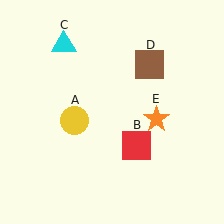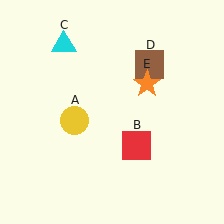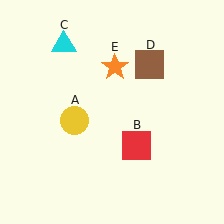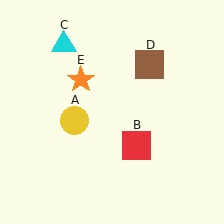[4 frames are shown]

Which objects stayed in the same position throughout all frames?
Yellow circle (object A) and red square (object B) and cyan triangle (object C) and brown square (object D) remained stationary.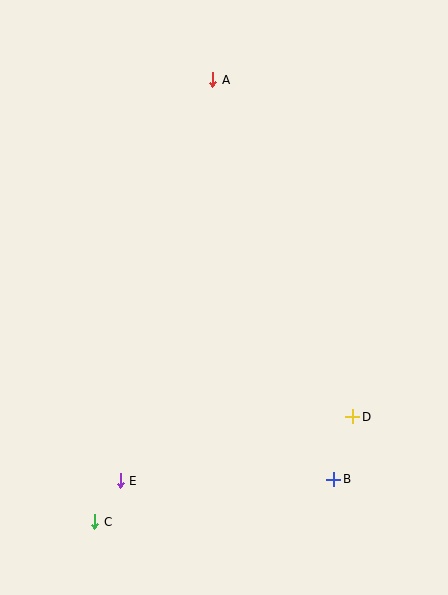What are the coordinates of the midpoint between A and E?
The midpoint between A and E is at (166, 280).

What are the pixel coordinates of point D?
Point D is at (353, 417).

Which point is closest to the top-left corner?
Point A is closest to the top-left corner.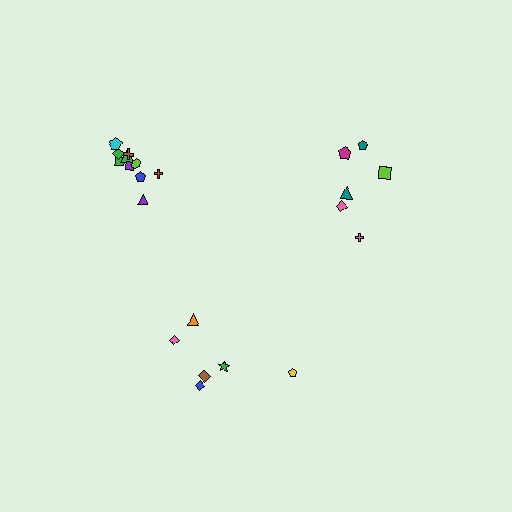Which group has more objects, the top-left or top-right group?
The top-left group.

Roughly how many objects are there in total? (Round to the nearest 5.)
Roughly 20 objects in total.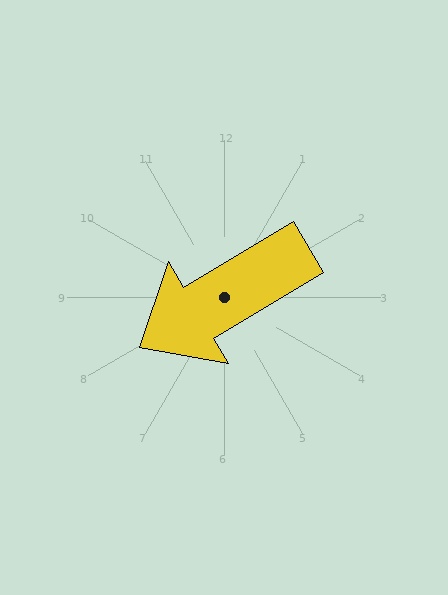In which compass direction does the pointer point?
Southwest.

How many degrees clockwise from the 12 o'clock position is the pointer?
Approximately 239 degrees.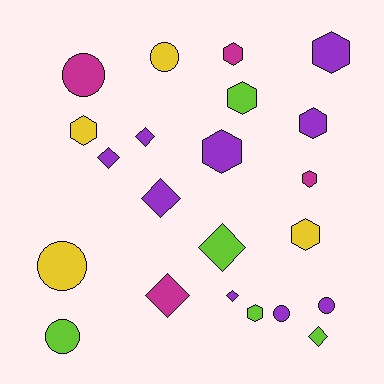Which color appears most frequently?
Purple, with 9 objects.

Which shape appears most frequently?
Hexagon, with 9 objects.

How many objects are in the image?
There are 22 objects.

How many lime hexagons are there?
There are 2 lime hexagons.